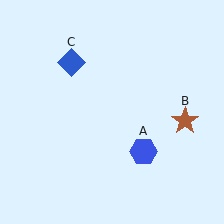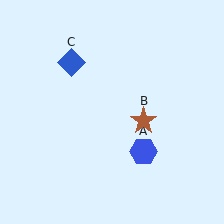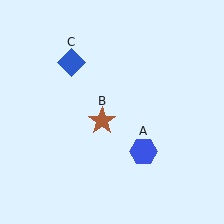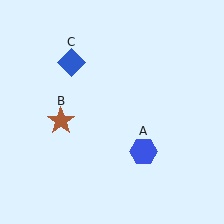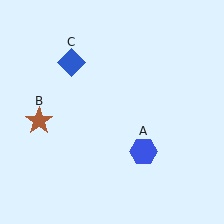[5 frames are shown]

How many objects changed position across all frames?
1 object changed position: brown star (object B).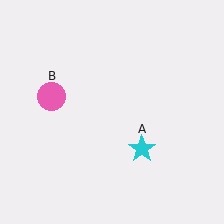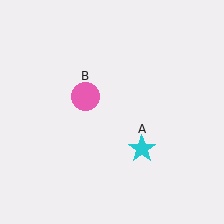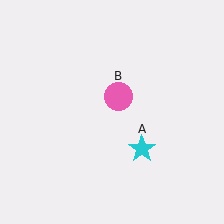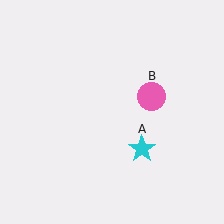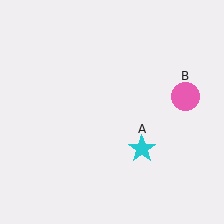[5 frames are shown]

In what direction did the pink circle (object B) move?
The pink circle (object B) moved right.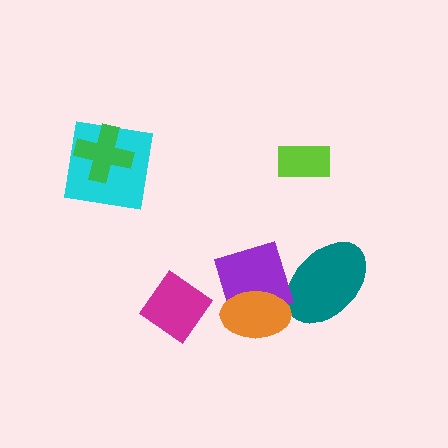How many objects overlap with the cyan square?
1 object overlaps with the cyan square.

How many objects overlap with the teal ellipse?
1 object overlaps with the teal ellipse.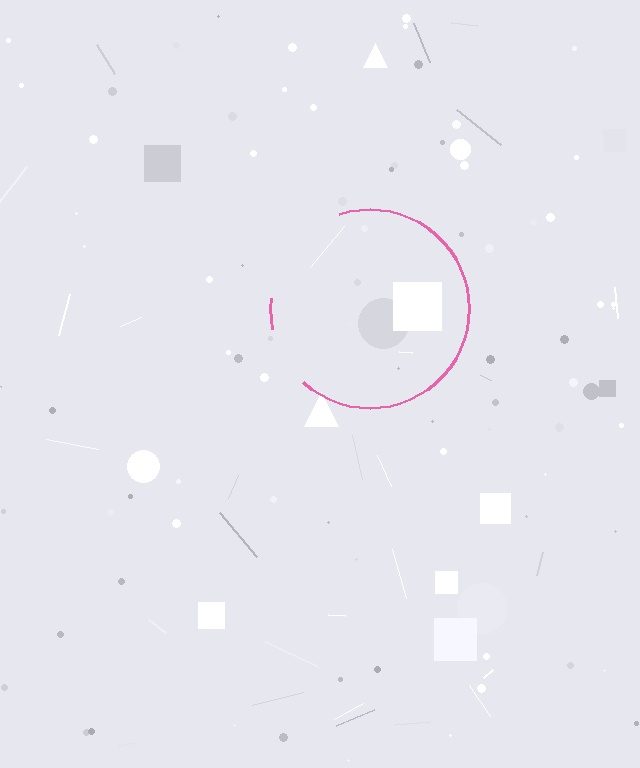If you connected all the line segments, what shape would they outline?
They would outline a circle.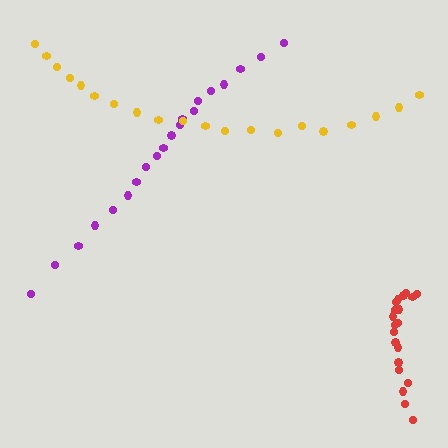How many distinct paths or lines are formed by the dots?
There are 3 distinct paths.